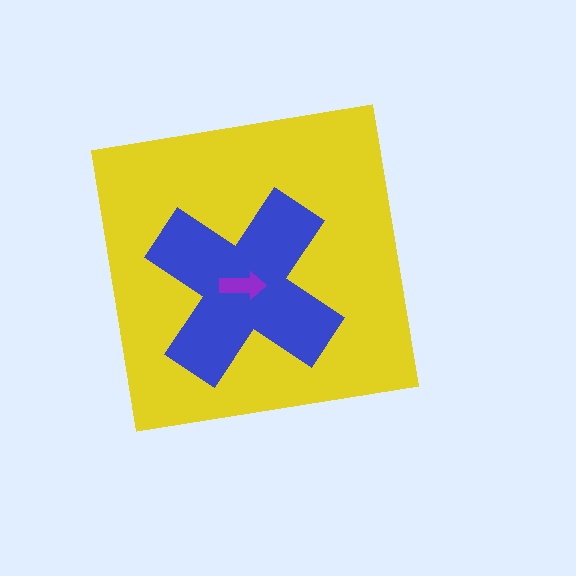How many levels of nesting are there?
3.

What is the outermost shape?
The yellow square.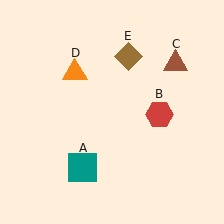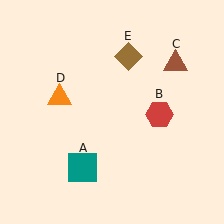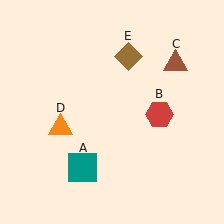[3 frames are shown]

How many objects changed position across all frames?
1 object changed position: orange triangle (object D).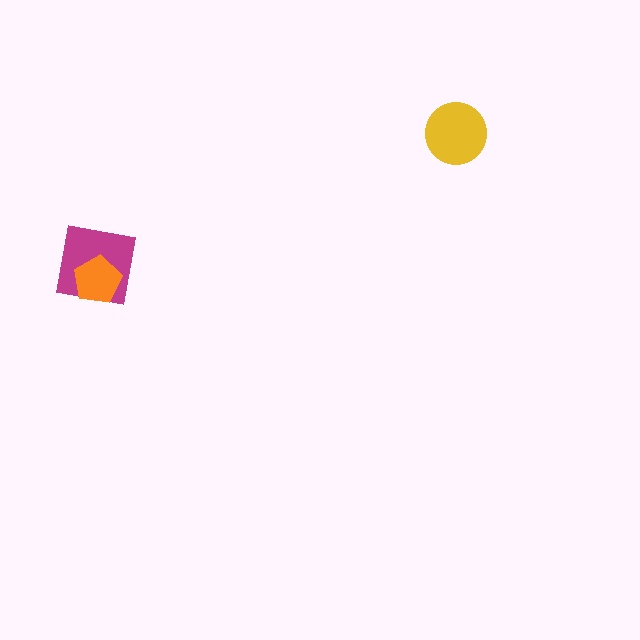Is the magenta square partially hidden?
Yes, it is partially covered by another shape.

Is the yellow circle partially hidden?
No, no other shape covers it.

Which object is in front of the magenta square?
The orange pentagon is in front of the magenta square.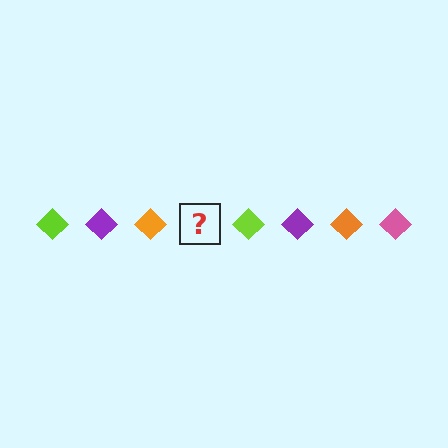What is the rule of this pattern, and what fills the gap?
The rule is that the pattern cycles through lime, purple, orange, pink diamonds. The gap should be filled with a pink diamond.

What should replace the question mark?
The question mark should be replaced with a pink diamond.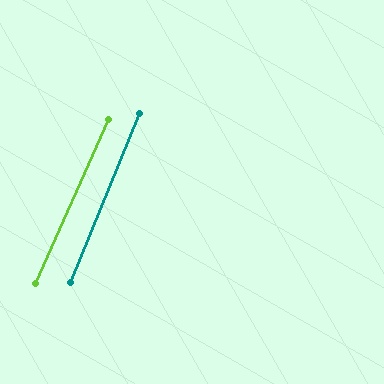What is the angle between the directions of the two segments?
Approximately 2 degrees.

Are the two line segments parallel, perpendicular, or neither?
Parallel — their directions differ by only 1.9°.